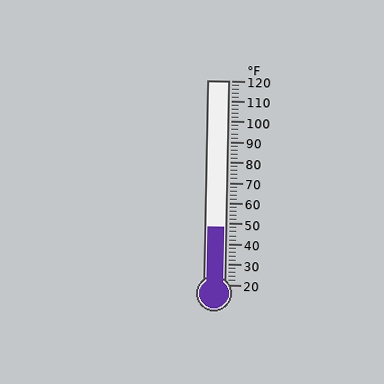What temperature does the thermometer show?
The thermometer shows approximately 48°F.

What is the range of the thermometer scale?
The thermometer scale ranges from 20°F to 120°F.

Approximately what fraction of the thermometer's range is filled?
The thermometer is filled to approximately 30% of its range.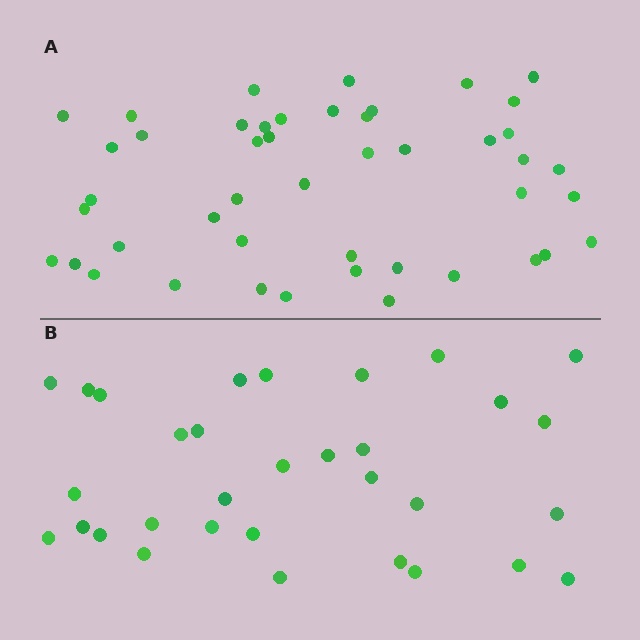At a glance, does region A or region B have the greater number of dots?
Region A (the top region) has more dots.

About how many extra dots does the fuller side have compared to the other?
Region A has approximately 15 more dots than region B.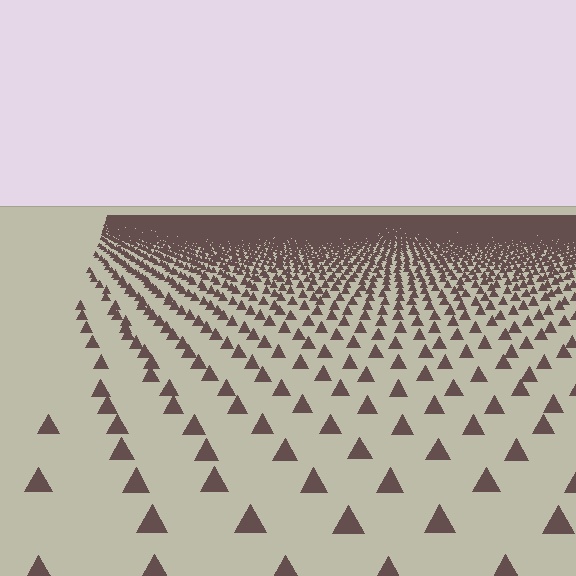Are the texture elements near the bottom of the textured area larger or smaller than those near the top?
Larger. Near the bottom, elements are closer to the viewer and appear at a bigger on-screen size.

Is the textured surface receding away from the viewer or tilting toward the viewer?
The surface is receding away from the viewer. Texture elements get smaller and denser toward the top.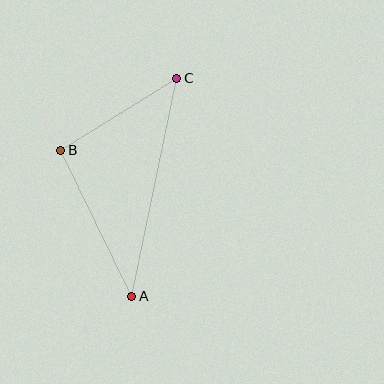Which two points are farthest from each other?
Points A and C are farthest from each other.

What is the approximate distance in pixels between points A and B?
The distance between A and B is approximately 162 pixels.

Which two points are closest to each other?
Points B and C are closest to each other.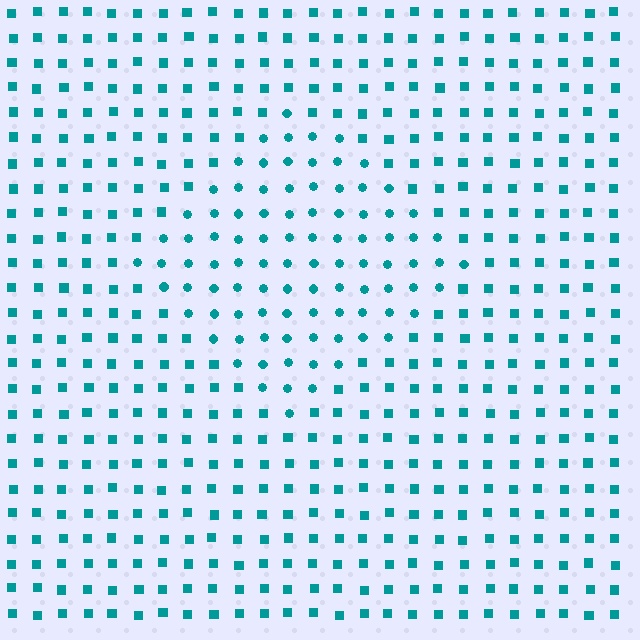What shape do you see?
I see a diamond.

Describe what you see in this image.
The image is filled with small teal elements arranged in a uniform grid. A diamond-shaped region contains circles, while the surrounding area contains squares. The boundary is defined purely by the change in element shape.